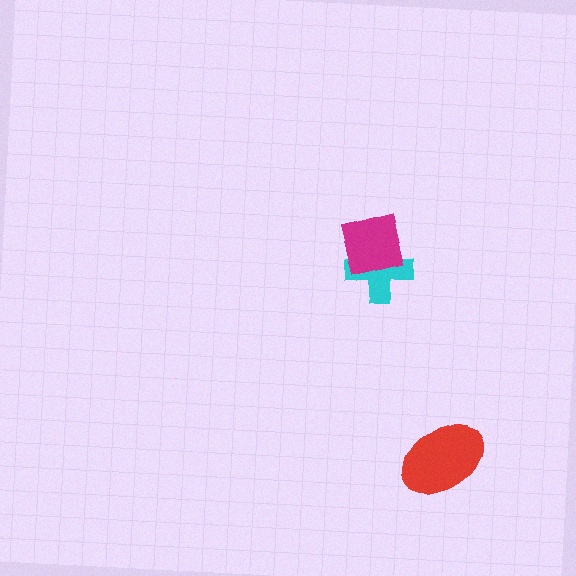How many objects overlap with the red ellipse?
0 objects overlap with the red ellipse.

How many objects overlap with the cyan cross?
1 object overlaps with the cyan cross.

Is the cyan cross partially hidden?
Yes, it is partially covered by another shape.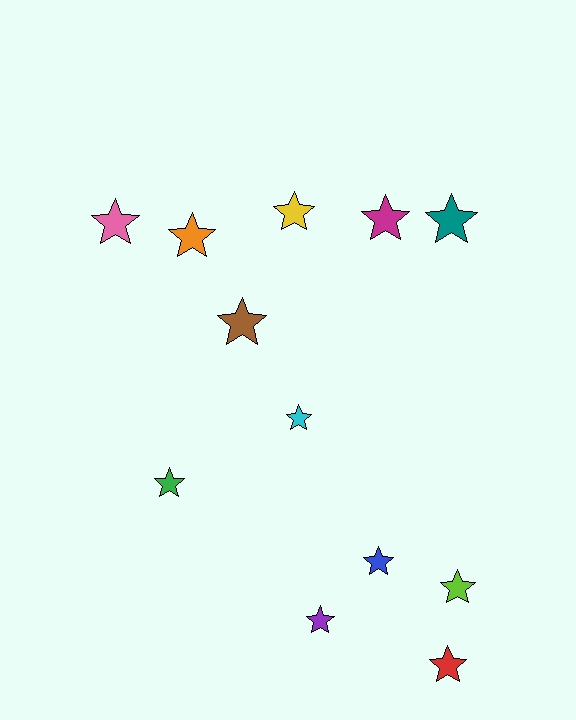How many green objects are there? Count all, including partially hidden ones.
There is 1 green object.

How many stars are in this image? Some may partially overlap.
There are 12 stars.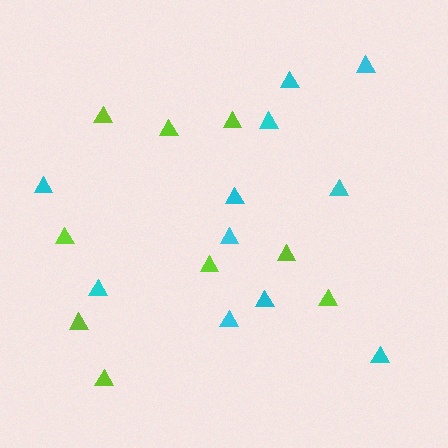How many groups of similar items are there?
There are 2 groups: one group of lime triangles (9) and one group of cyan triangles (11).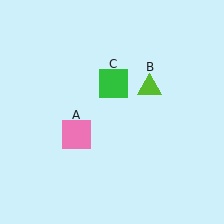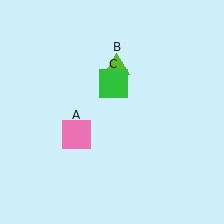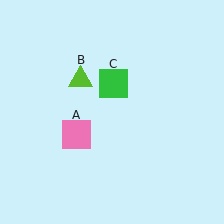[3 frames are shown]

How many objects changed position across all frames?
1 object changed position: lime triangle (object B).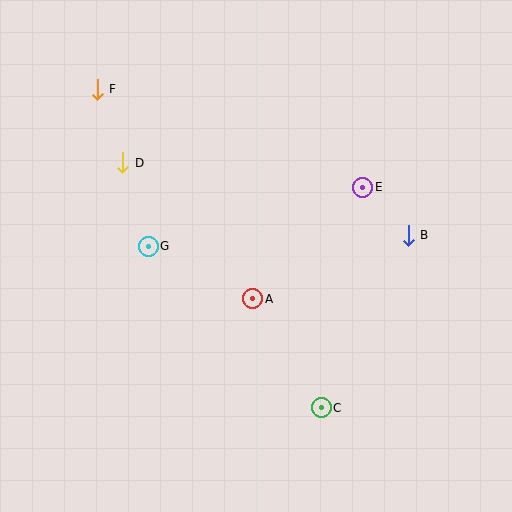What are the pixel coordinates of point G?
Point G is at (148, 246).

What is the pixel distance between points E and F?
The distance between E and F is 283 pixels.